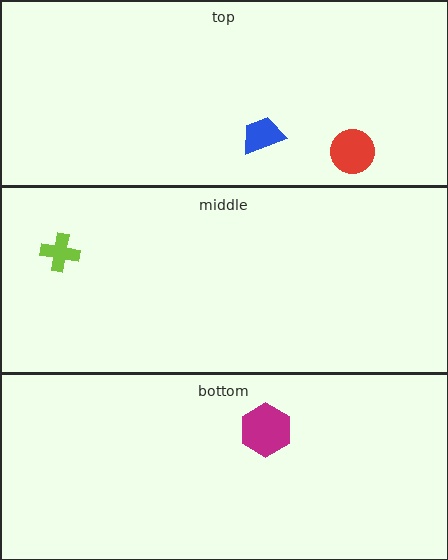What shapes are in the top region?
The red circle, the blue trapezoid.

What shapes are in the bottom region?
The magenta hexagon.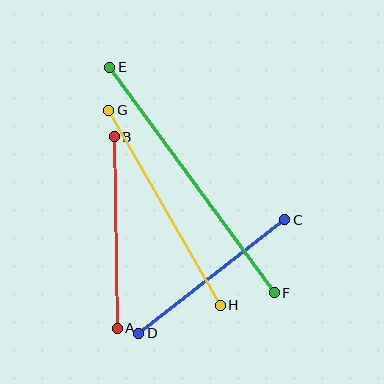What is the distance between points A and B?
The distance is approximately 192 pixels.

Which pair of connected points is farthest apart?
Points E and F are farthest apart.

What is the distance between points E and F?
The distance is approximately 279 pixels.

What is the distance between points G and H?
The distance is approximately 225 pixels.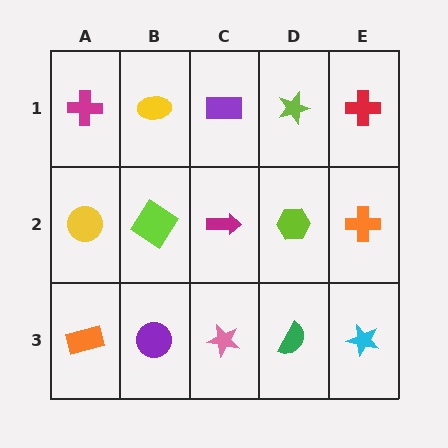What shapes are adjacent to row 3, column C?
A magenta arrow (row 2, column C), a purple circle (row 3, column B), a green semicircle (row 3, column D).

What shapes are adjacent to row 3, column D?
A lime hexagon (row 2, column D), a pink star (row 3, column C), a cyan star (row 3, column E).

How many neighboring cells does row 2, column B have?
4.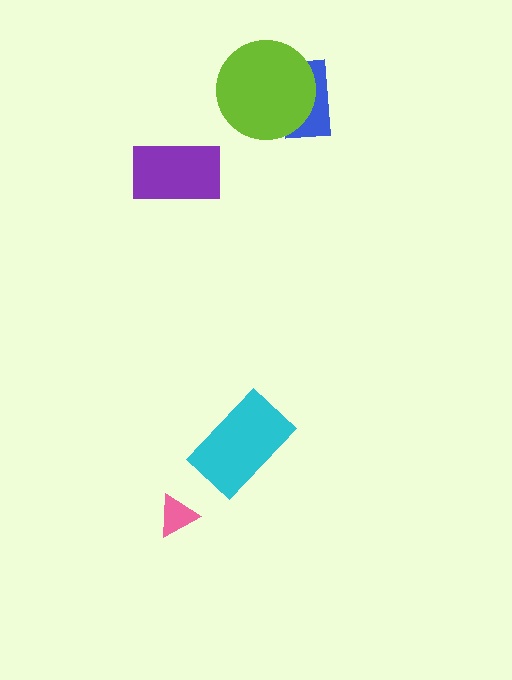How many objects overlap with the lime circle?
1 object overlaps with the lime circle.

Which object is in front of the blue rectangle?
The lime circle is in front of the blue rectangle.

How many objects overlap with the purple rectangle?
0 objects overlap with the purple rectangle.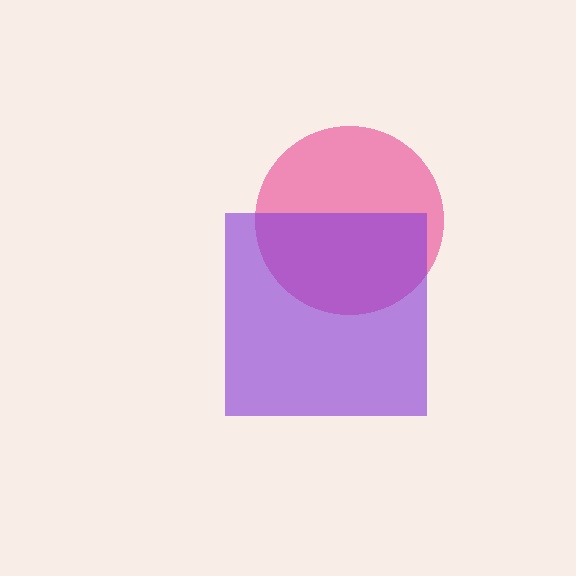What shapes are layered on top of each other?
The layered shapes are: a pink circle, a purple square.